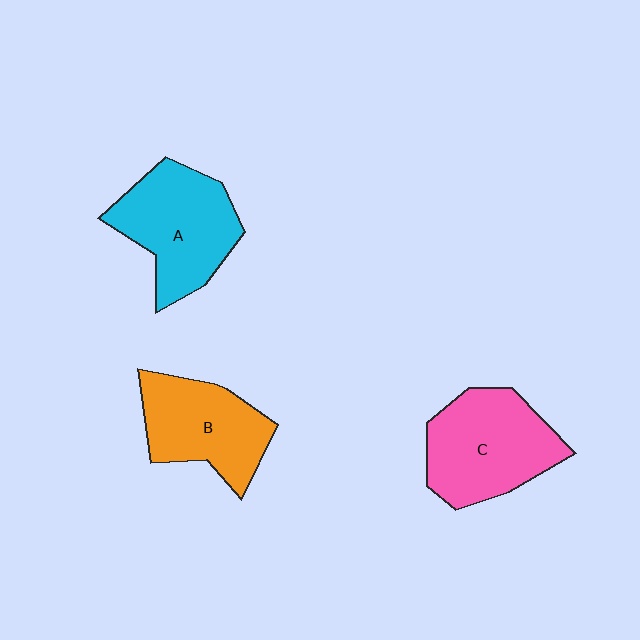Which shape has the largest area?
Shape C (pink).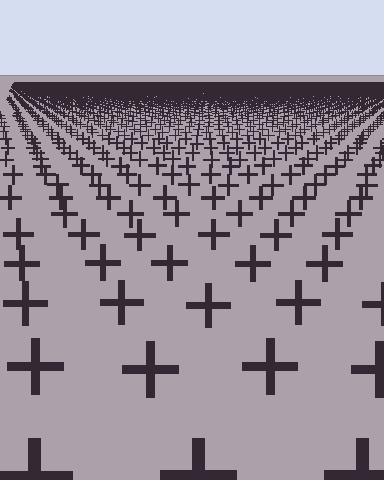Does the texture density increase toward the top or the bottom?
Density increases toward the top.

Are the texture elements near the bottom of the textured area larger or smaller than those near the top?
Larger. Near the bottom, elements are closer to the viewer and appear at a bigger on-screen size.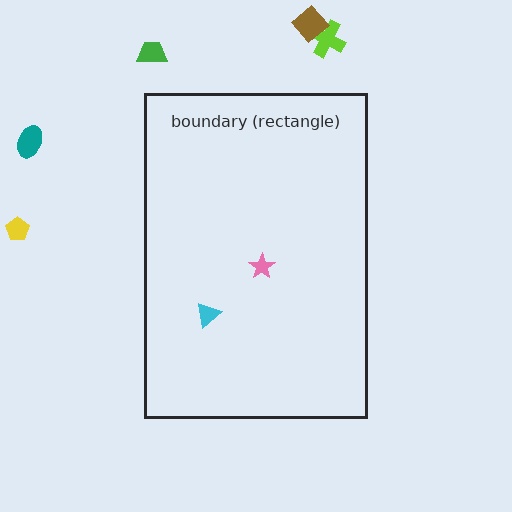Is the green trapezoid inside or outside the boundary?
Outside.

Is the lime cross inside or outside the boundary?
Outside.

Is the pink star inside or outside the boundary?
Inside.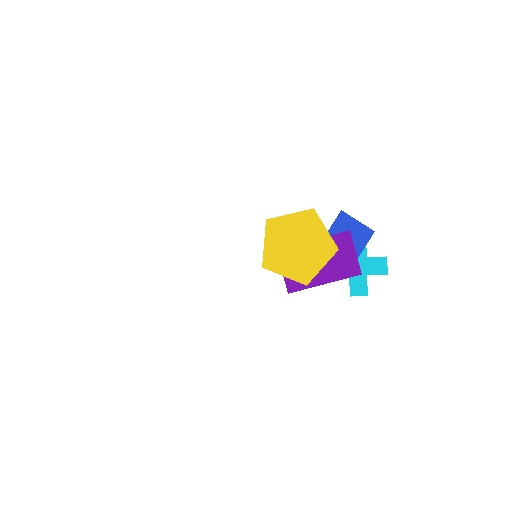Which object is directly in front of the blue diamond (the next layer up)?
The purple rectangle is directly in front of the blue diamond.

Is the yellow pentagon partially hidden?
No, no other shape covers it.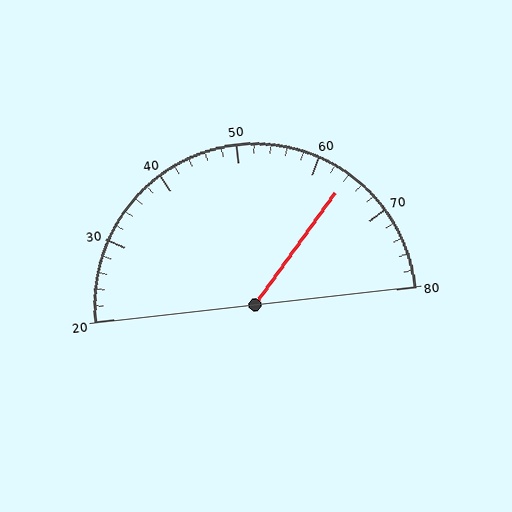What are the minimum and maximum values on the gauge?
The gauge ranges from 20 to 80.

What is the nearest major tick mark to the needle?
The nearest major tick mark is 60.